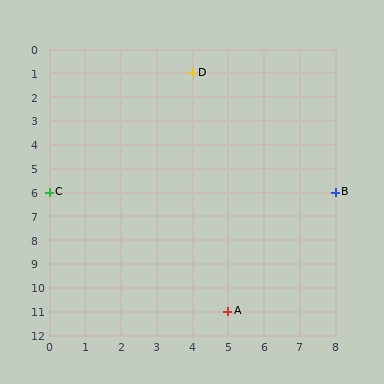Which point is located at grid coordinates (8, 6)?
Point B is at (8, 6).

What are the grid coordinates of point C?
Point C is at grid coordinates (0, 6).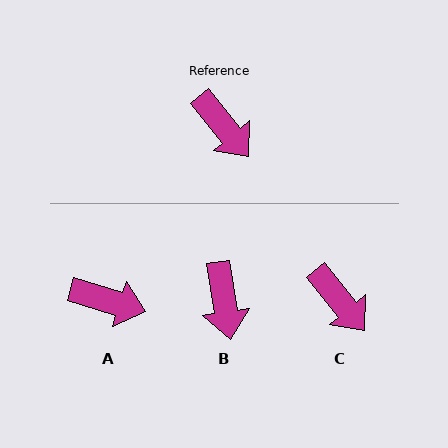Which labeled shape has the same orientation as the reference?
C.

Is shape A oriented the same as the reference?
No, it is off by about 34 degrees.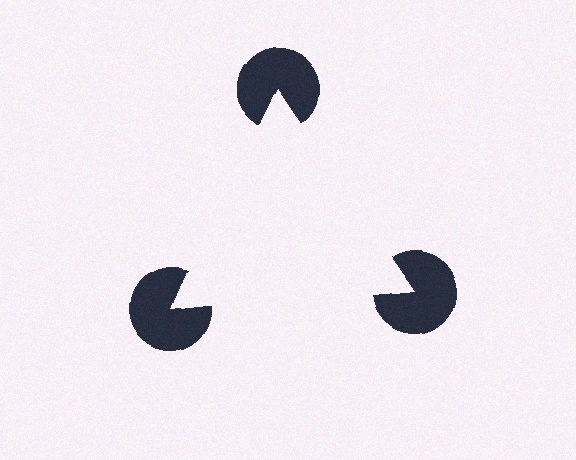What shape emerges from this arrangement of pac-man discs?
An illusory triangle — its edges are inferred from the aligned wedge cuts in the pac-man discs, not physically drawn.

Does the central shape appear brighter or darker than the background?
It typically appears slightly brighter than the background, even though no actual brightness change is drawn.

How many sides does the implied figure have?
3 sides.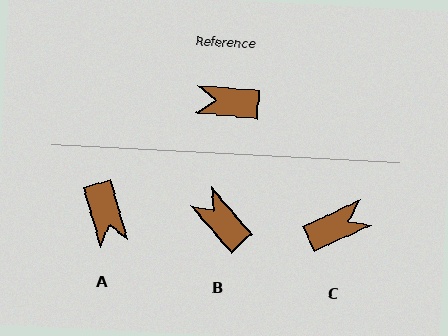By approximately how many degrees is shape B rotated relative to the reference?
Approximately 44 degrees clockwise.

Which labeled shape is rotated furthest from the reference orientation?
C, about 150 degrees away.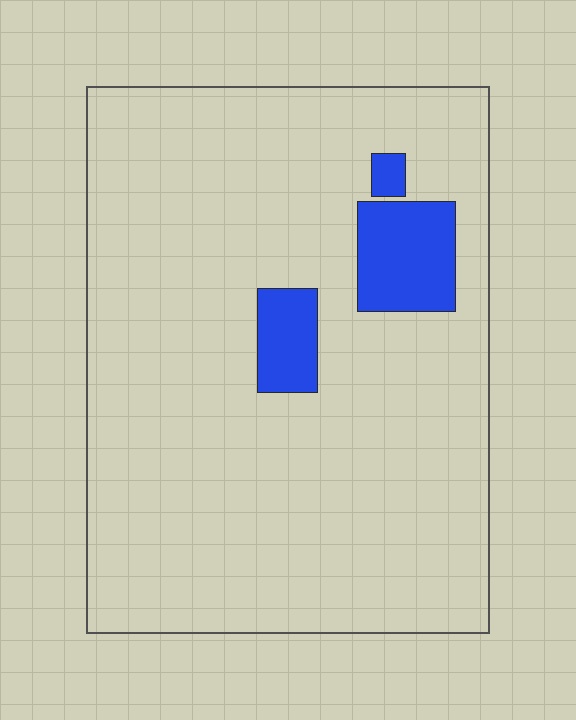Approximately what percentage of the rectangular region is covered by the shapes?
Approximately 10%.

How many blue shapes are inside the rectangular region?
3.